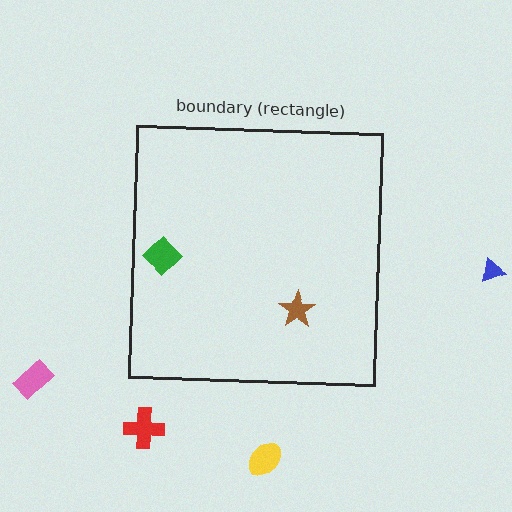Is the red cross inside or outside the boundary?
Outside.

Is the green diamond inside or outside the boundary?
Inside.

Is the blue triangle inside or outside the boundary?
Outside.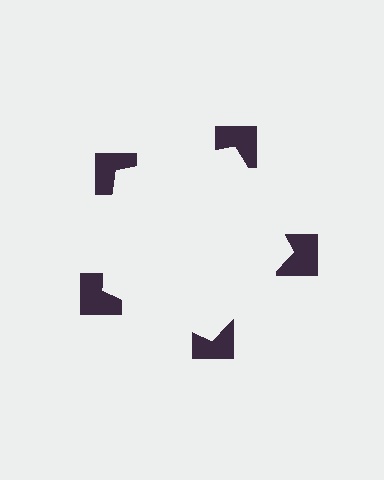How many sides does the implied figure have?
5 sides.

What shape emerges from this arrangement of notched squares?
An illusory pentagon — its edges are inferred from the aligned wedge cuts in the notched squares, not physically drawn.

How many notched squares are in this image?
There are 5 — one at each vertex of the illusory pentagon.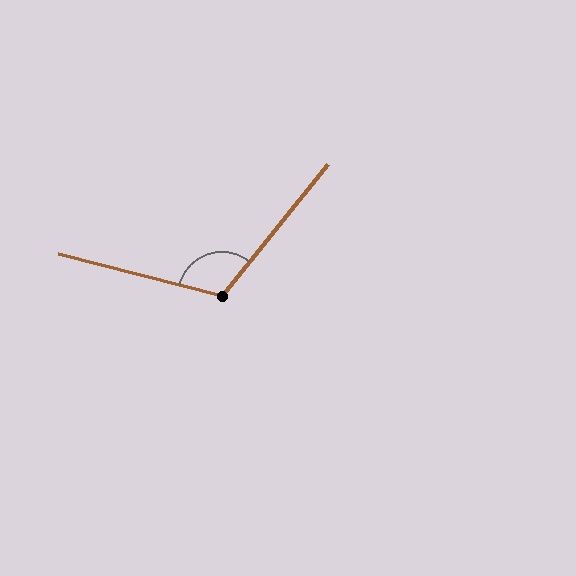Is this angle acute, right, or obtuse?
It is obtuse.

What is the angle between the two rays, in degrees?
Approximately 115 degrees.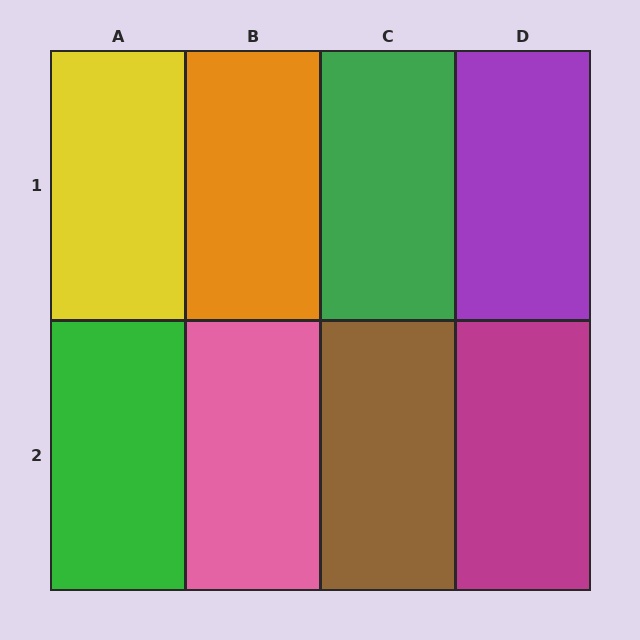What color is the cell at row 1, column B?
Orange.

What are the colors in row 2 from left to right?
Green, pink, brown, magenta.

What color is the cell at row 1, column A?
Yellow.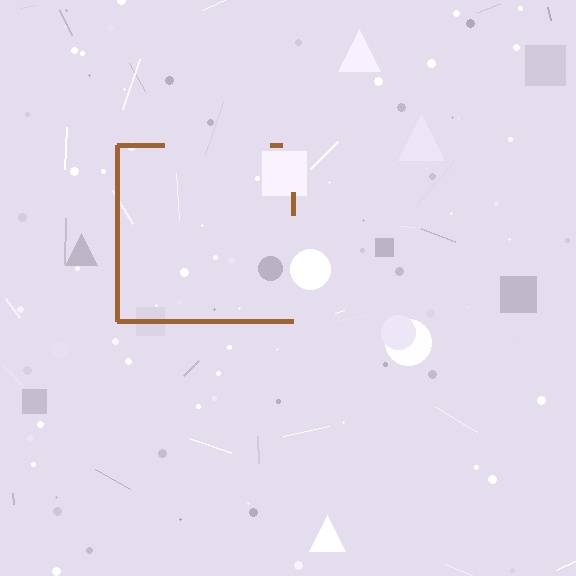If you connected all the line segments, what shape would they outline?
They would outline a square.